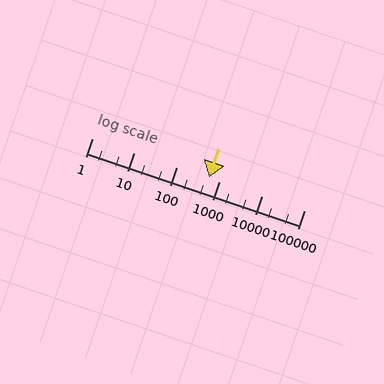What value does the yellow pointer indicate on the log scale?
The pointer indicates approximately 570.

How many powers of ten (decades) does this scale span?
The scale spans 5 decades, from 1 to 100000.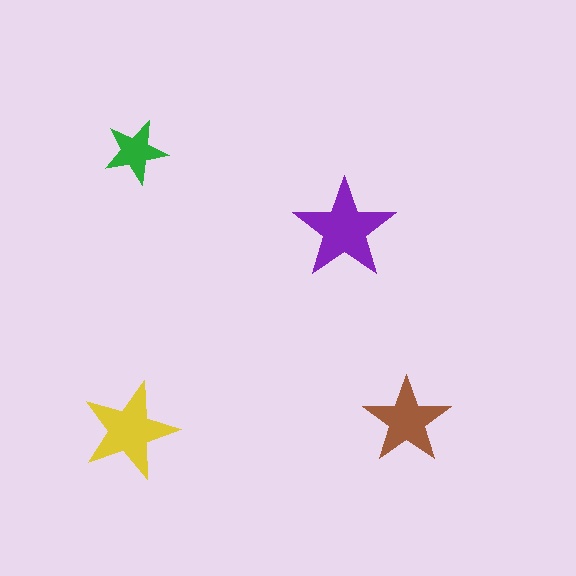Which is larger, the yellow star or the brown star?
The yellow one.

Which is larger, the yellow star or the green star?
The yellow one.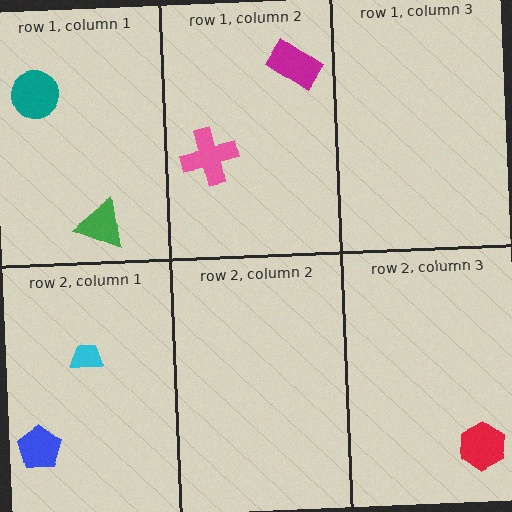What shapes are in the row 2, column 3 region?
The red hexagon.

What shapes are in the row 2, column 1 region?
The blue pentagon, the cyan trapezoid.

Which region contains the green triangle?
The row 1, column 1 region.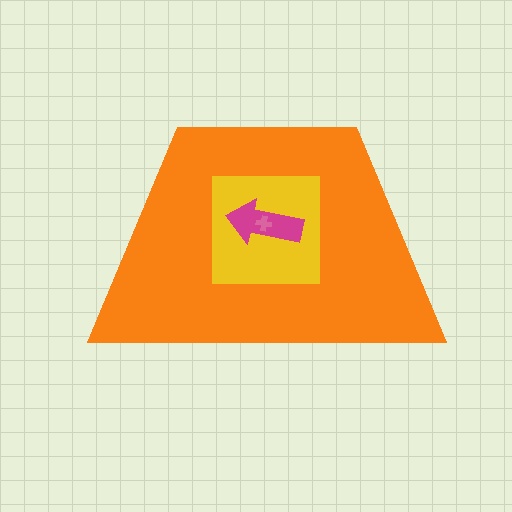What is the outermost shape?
The orange trapezoid.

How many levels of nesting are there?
4.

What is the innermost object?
The pink cross.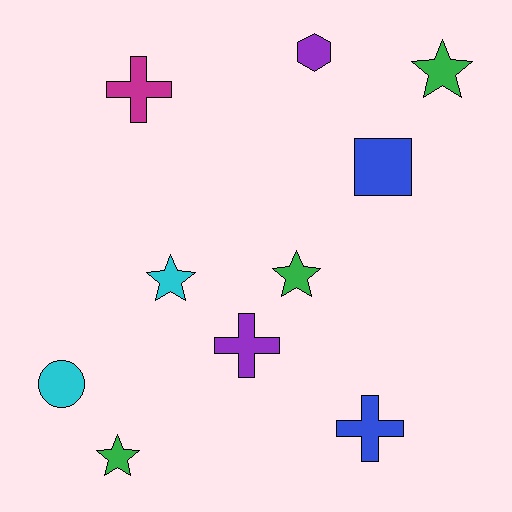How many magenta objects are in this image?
There is 1 magenta object.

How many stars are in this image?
There are 4 stars.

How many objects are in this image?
There are 10 objects.